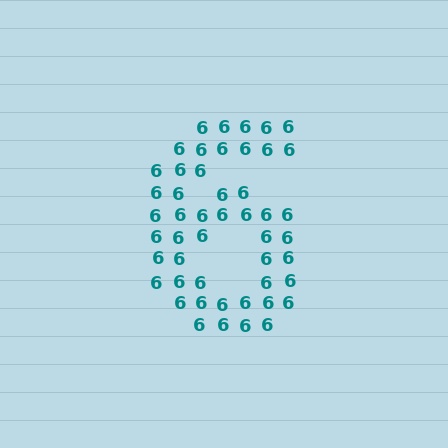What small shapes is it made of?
It is made of small digit 6's.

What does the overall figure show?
The overall figure shows the digit 6.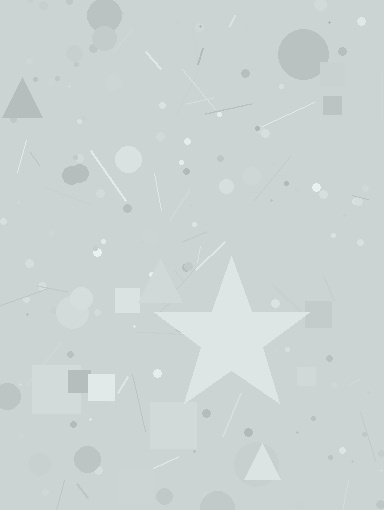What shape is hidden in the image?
A star is hidden in the image.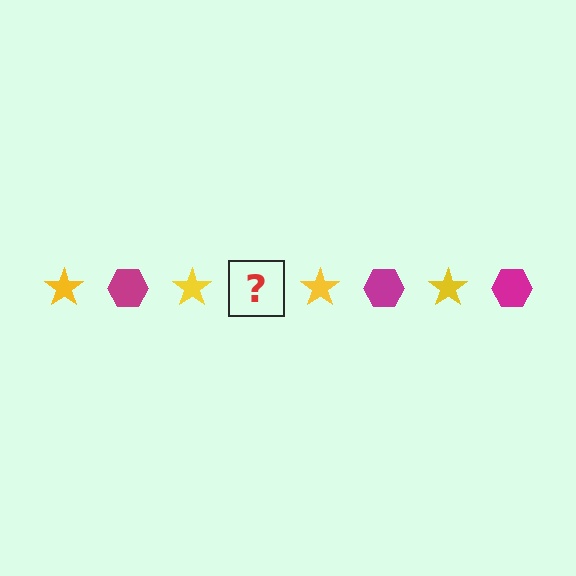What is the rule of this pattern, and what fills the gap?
The rule is that the pattern alternates between yellow star and magenta hexagon. The gap should be filled with a magenta hexagon.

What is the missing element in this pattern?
The missing element is a magenta hexagon.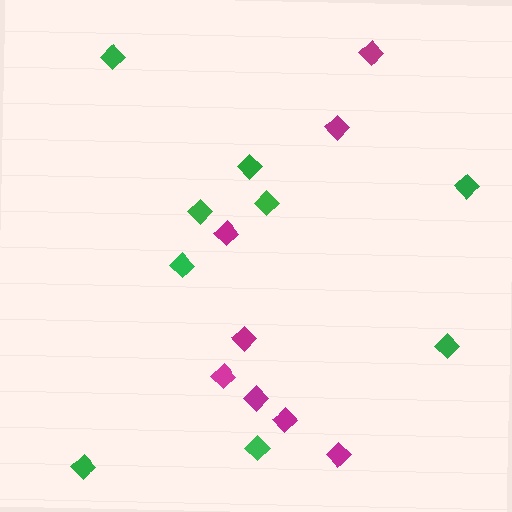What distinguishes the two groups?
There are 2 groups: one group of green diamonds (9) and one group of magenta diamonds (8).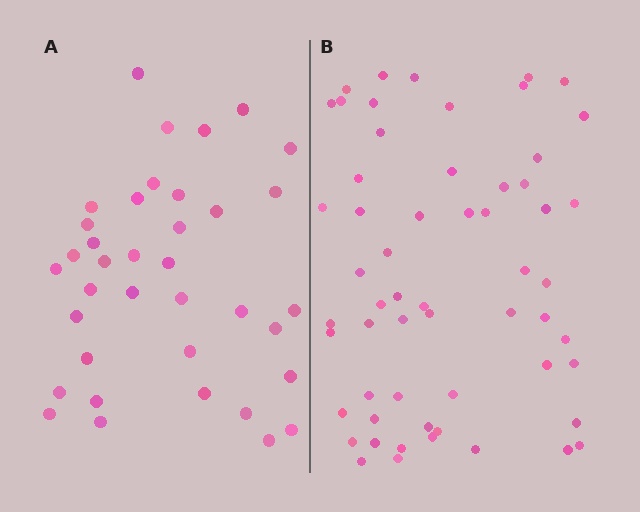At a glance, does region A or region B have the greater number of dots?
Region B (the right region) has more dots.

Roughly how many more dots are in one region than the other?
Region B has approximately 20 more dots than region A.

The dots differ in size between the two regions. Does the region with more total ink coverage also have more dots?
No. Region A has more total ink coverage because its dots are larger, but region B actually contains more individual dots. Total area can be misleading — the number of items is what matters here.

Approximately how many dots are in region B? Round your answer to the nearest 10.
About 60 dots. (The exact count is 58, which rounds to 60.)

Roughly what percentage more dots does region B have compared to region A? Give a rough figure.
About 55% more.